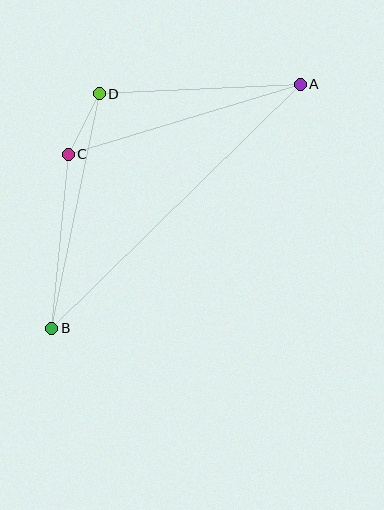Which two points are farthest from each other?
Points A and B are farthest from each other.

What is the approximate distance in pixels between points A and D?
The distance between A and D is approximately 201 pixels.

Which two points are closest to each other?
Points C and D are closest to each other.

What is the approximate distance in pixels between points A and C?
The distance between A and C is approximately 242 pixels.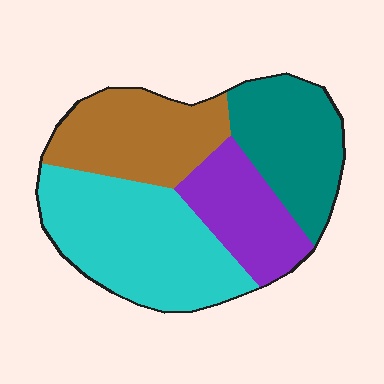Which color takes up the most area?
Cyan, at roughly 35%.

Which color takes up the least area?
Purple, at roughly 20%.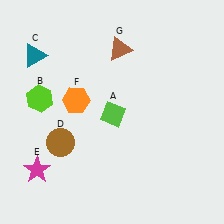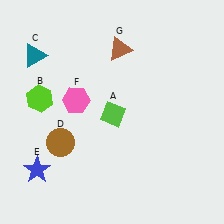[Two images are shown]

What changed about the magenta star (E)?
In Image 1, E is magenta. In Image 2, it changed to blue.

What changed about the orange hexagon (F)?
In Image 1, F is orange. In Image 2, it changed to pink.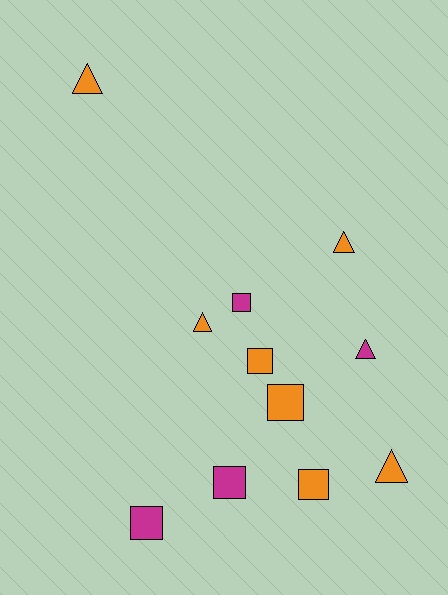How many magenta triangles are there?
There is 1 magenta triangle.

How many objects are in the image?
There are 11 objects.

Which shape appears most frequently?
Square, with 6 objects.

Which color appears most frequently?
Orange, with 7 objects.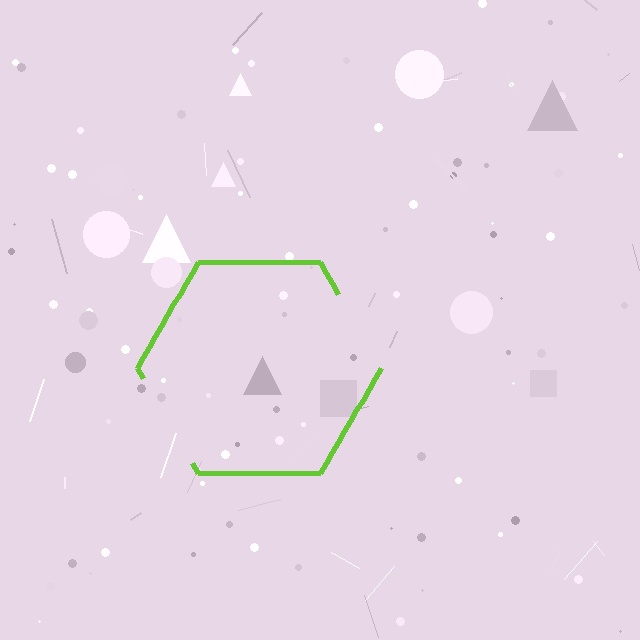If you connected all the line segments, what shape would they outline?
They would outline a hexagon.